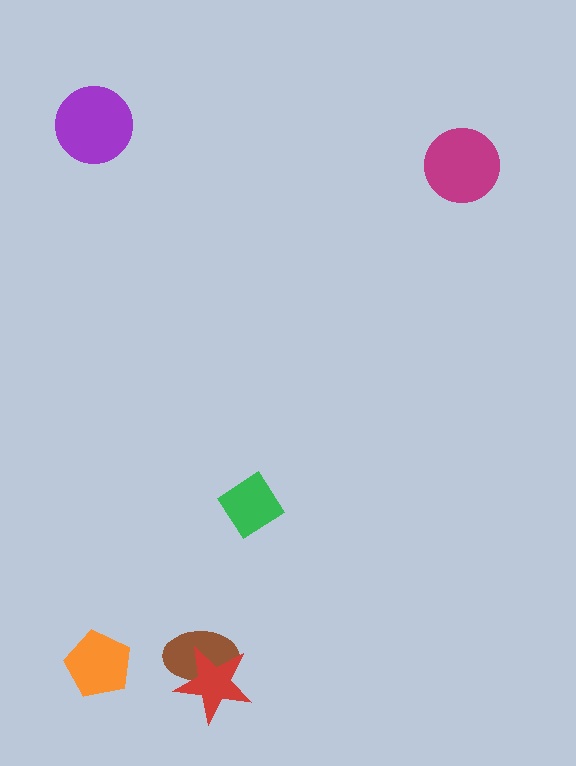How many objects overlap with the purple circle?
0 objects overlap with the purple circle.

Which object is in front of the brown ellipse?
The red star is in front of the brown ellipse.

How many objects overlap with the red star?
1 object overlaps with the red star.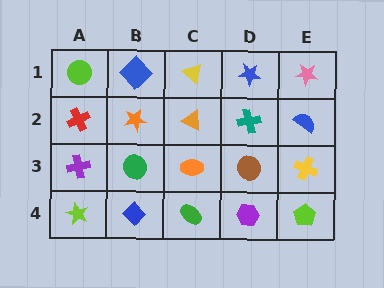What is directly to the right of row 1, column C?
A blue star.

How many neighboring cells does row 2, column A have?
3.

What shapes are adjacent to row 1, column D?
A teal cross (row 2, column D), a yellow triangle (row 1, column C), a pink star (row 1, column E).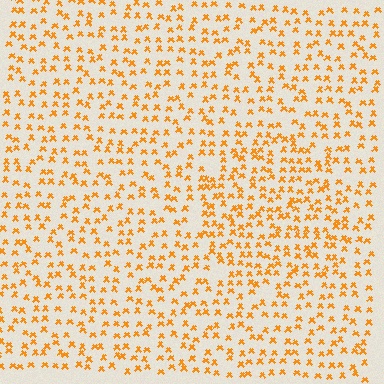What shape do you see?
I see a circle.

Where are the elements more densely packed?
The elements are more densely packed inside the circle boundary.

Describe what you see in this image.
The image contains small orange elements arranged at two different densities. A circle-shaped region is visible where the elements are more densely packed than the surrounding area.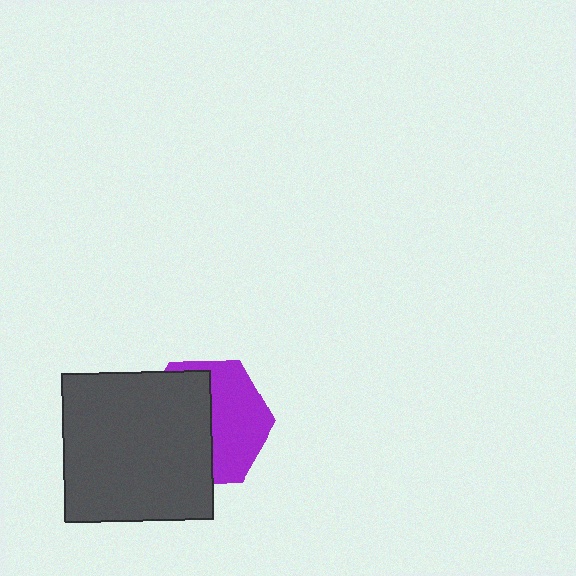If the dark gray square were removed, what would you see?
You would see the complete purple hexagon.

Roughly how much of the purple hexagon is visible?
About half of it is visible (roughly 46%).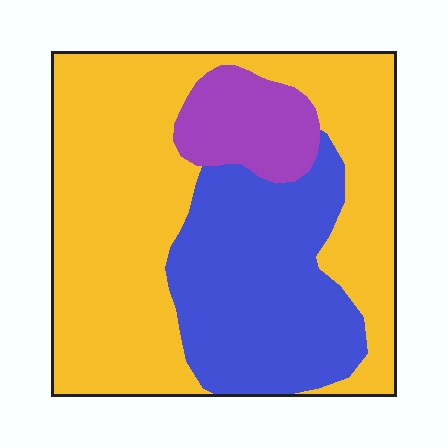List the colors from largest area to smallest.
From largest to smallest: yellow, blue, purple.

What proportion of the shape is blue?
Blue takes up about one third (1/3) of the shape.